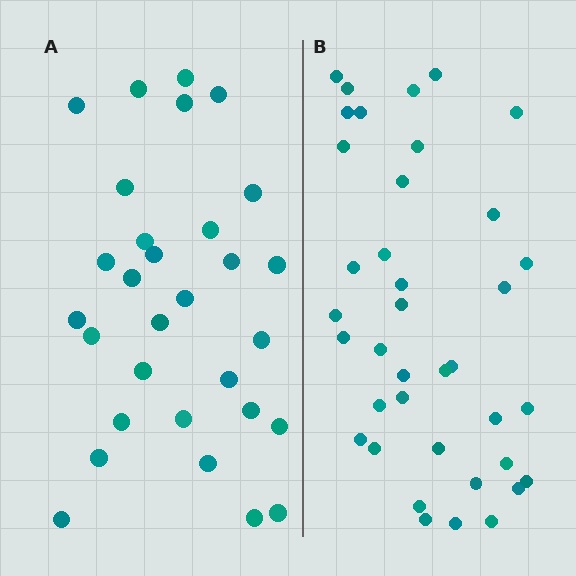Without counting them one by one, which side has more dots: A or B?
Region B (the right region) has more dots.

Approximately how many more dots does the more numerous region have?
Region B has roughly 8 or so more dots than region A.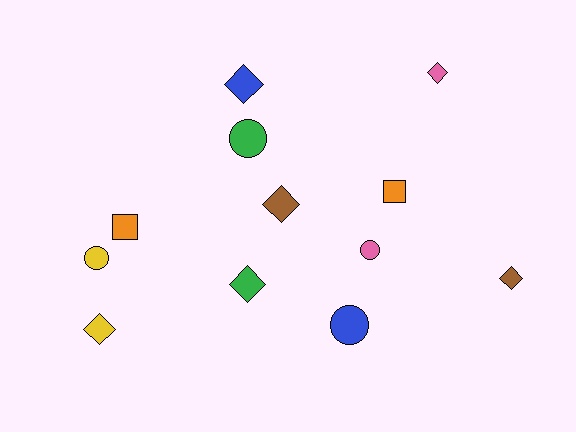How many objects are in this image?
There are 12 objects.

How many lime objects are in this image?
There are no lime objects.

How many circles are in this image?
There are 4 circles.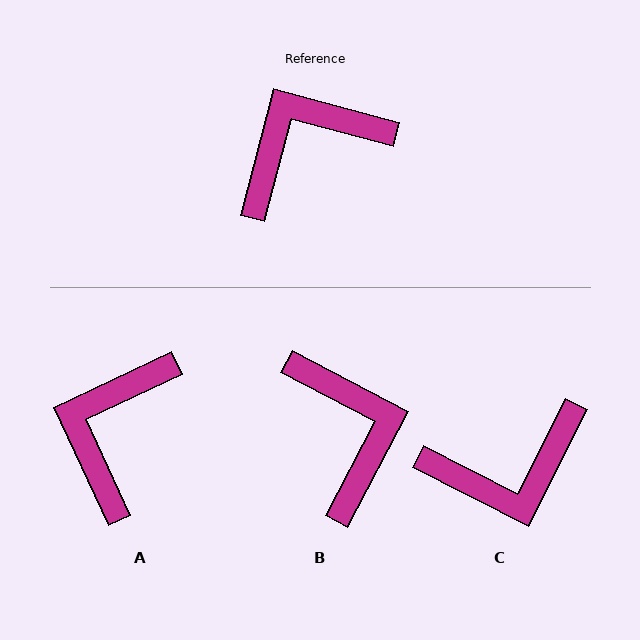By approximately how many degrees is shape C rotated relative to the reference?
Approximately 168 degrees counter-clockwise.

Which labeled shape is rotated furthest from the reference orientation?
C, about 168 degrees away.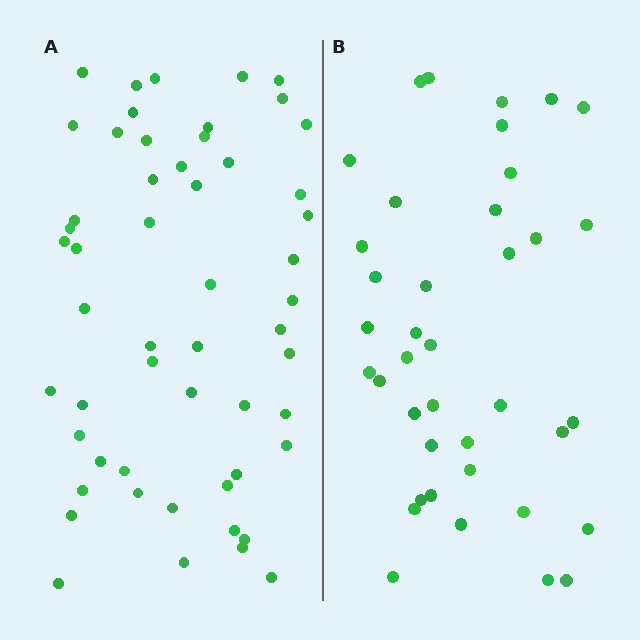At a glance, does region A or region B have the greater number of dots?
Region A (the left region) has more dots.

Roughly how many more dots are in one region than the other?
Region A has approximately 15 more dots than region B.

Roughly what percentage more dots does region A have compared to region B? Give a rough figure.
About 40% more.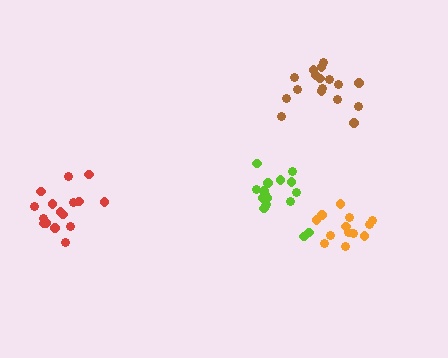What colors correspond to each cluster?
The clusters are colored: orange, lime, red, brown.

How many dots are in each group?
Group 1: 13 dots, Group 2: 17 dots, Group 3: 16 dots, Group 4: 17 dots (63 total).